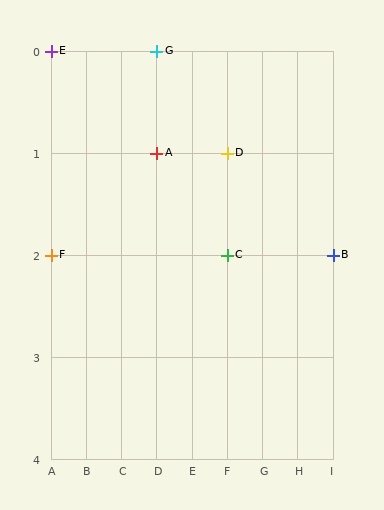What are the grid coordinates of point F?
Point F is at grid coordinates (A, 2).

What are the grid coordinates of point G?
Point G is at grid coordinates (D, 0).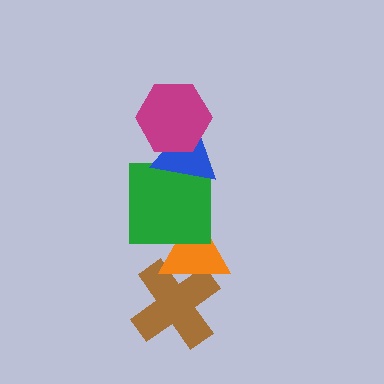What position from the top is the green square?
The green square is 3rd from the top.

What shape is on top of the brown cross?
The orange triangle is on top of the brown cross.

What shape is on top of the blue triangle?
The magenta hexagon is on top of the blue triangle.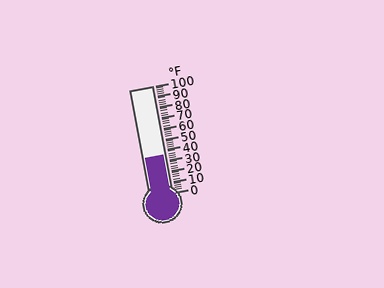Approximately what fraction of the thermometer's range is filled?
The thermometer is filled to approximately 35% of its range.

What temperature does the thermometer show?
The thermometer shows approximately 36°F.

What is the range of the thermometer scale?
The thermometer scale ranges from 0°F to 100°F.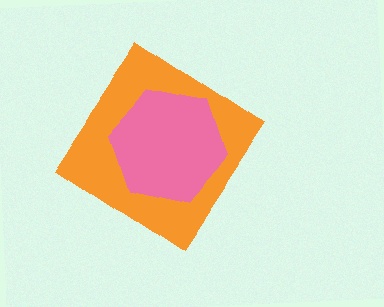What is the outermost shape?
The orange diamond.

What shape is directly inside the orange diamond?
The pink hexagon.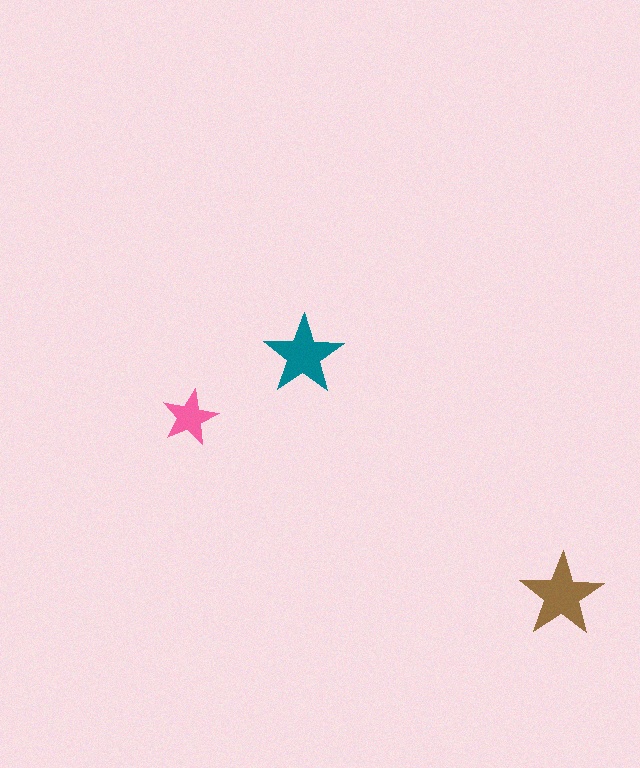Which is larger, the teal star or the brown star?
The brown one.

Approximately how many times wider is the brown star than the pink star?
About 1.5 times wider.